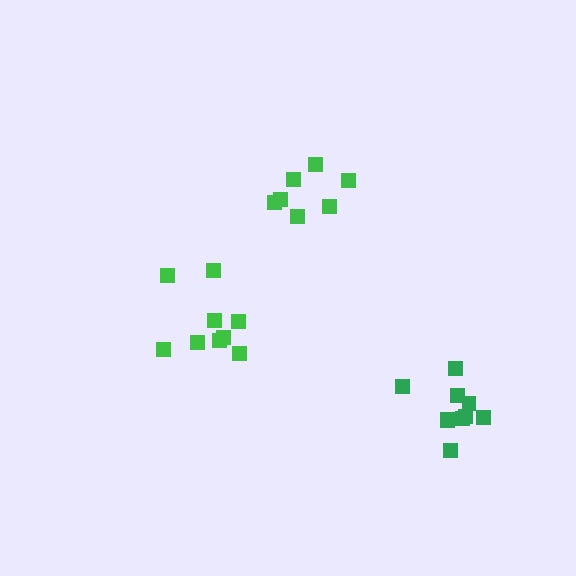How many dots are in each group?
Group 1: 7 dots, Group 2: 9 dots, Group 3: 10 dots (26 total).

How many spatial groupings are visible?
There are 3 spatial groupings.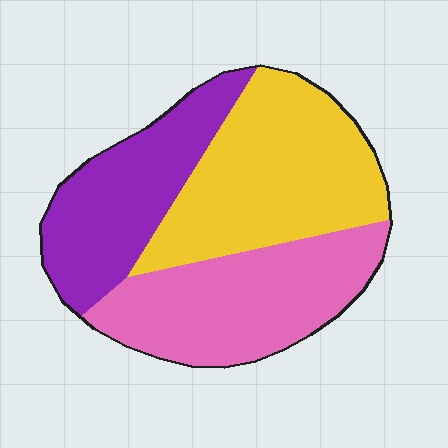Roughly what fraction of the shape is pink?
Pink takes up about one third (1/3) of the shape.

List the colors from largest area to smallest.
From largest to smallest: yellow, pink, purple.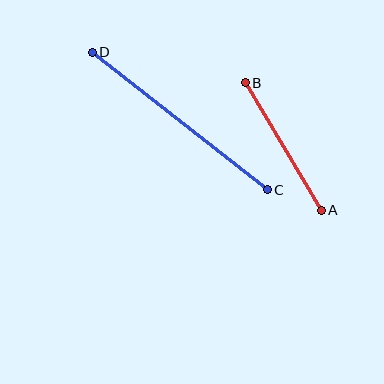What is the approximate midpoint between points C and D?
The midpoint is at approximately (180, 121) pixels.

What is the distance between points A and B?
The distance is approximately 148 pixels.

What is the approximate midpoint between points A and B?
The midpoint is at approximately (283, 147) pixels.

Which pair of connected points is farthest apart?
Points C and D are farthest apart.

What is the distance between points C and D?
The distance is approximately 222 pixels.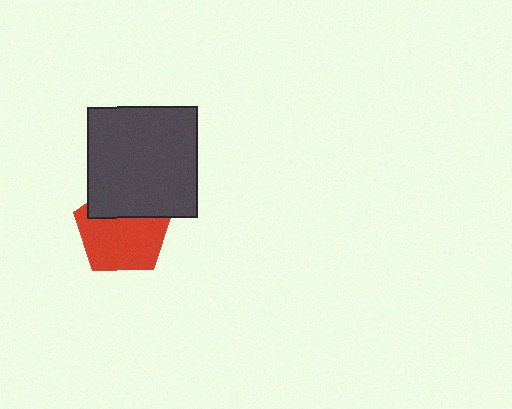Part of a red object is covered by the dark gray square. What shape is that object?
It is a pentagon.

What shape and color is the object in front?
The object in front is a dark gray square.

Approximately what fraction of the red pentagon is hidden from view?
Roughly 35% of the red pentagon is hidden behind the dark gray square.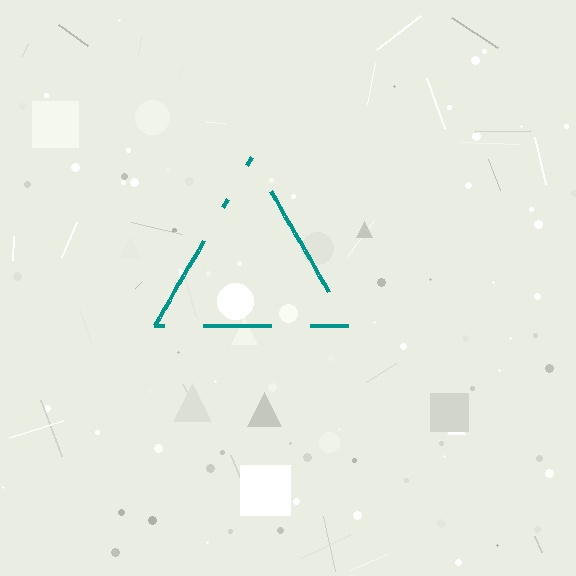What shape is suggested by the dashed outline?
The dashed outline suggests a triangle.